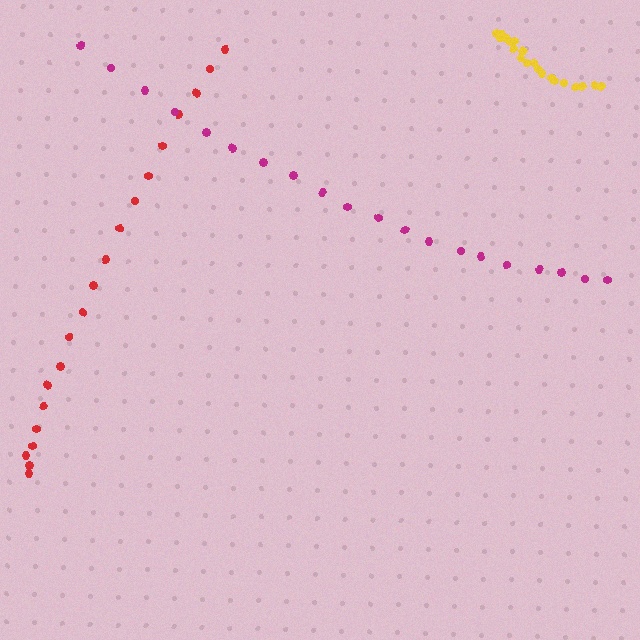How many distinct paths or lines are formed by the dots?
There are 3 distinct paths.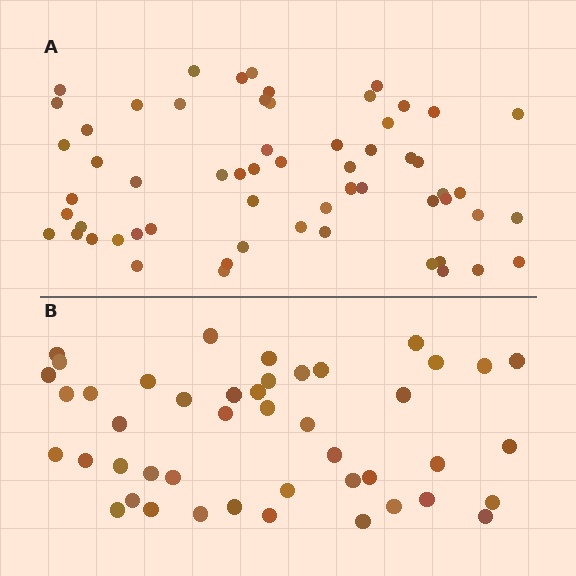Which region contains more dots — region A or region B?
Region A (the top region) has more dots.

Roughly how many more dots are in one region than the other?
Region A has approximately 15 more dots than region B.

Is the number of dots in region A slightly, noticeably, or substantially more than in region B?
Region A has noticeably more, but not dramatically so. The ratio is roughly 1.3 to 1.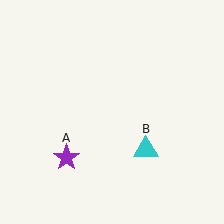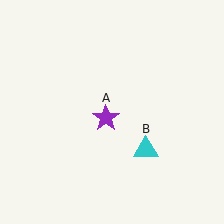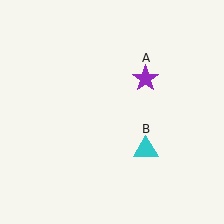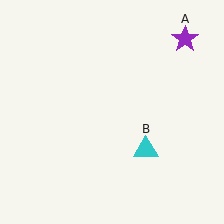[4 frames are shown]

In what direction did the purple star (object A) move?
The purple star (object A) moved up and to the right.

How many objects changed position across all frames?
1 object changed position: purple star (object A).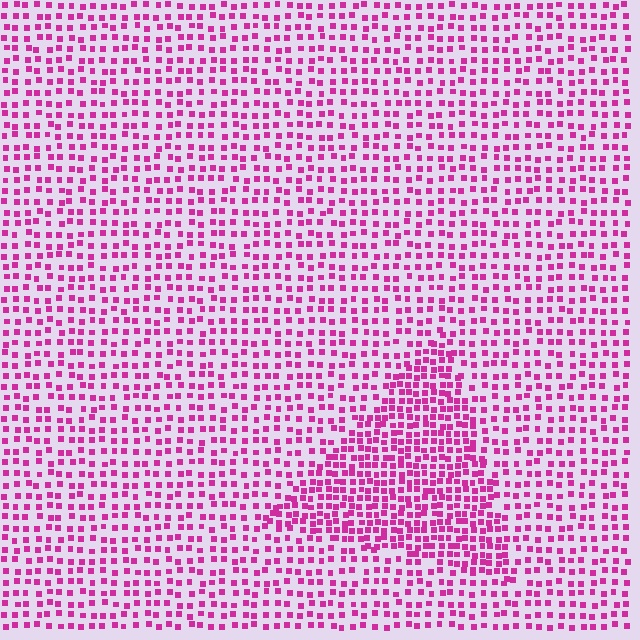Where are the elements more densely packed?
The elements are more densely packed inside the triangle boundary.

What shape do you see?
I see a triangle.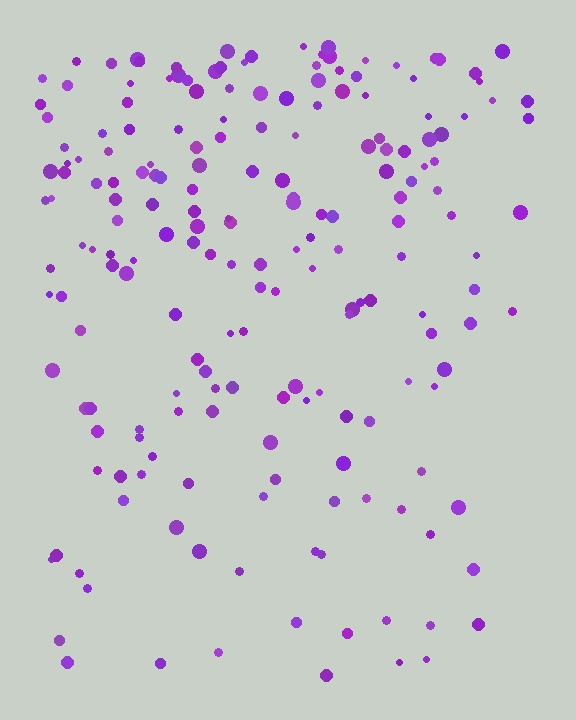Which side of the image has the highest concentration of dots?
The top.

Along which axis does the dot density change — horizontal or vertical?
Vertical.